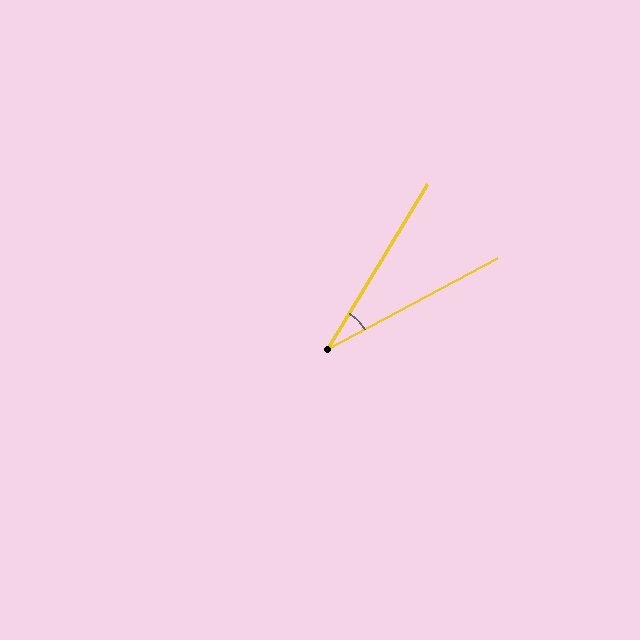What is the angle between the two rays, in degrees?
Approximately 31 degrees.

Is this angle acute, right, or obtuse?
It is acute.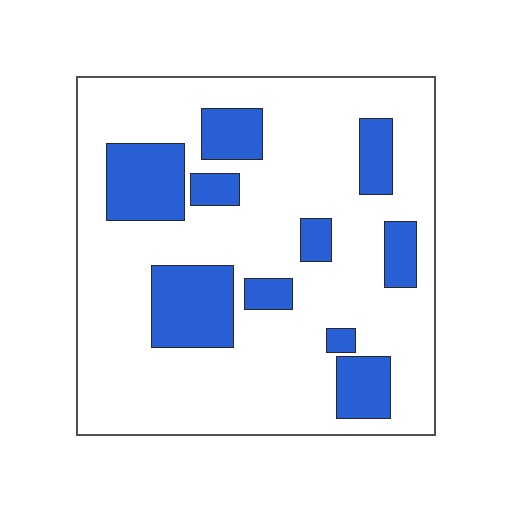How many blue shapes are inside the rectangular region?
10.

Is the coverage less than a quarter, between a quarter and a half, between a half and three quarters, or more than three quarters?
Less than a quarter.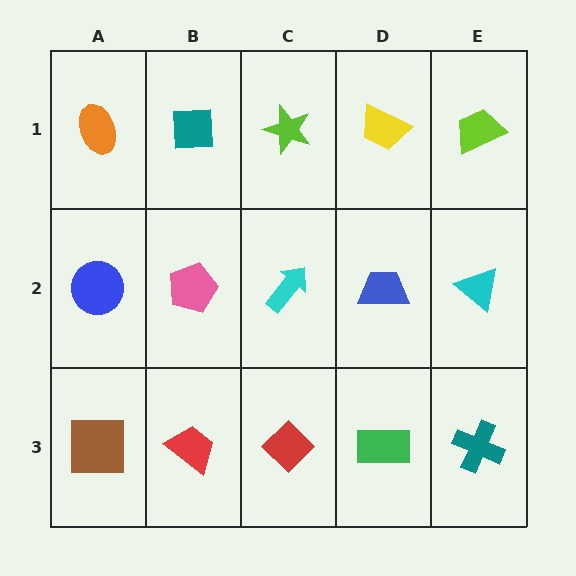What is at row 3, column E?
A teal cross.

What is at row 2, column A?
A blue circle.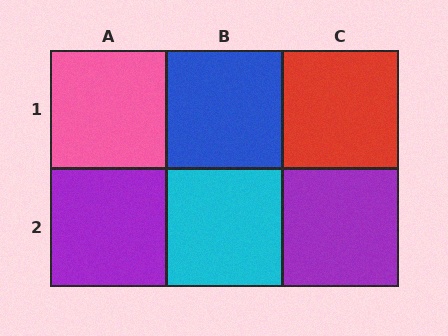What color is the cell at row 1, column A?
Pink.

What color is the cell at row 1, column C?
Red.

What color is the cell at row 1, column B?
Blue.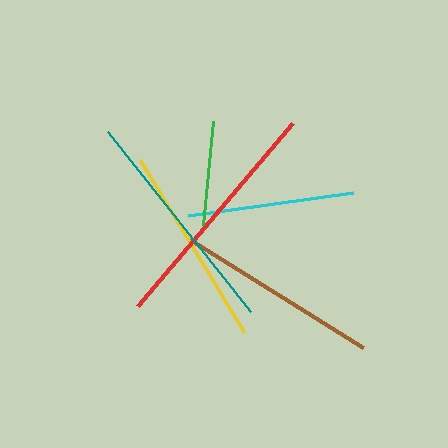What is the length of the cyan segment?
The cyan segment is approximately 167 pixels long.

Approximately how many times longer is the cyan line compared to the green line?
The cyan line is approximately 1.6 times the length of the green line.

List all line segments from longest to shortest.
From longest to shortest: red, teal, brown, yellow, cyan, green.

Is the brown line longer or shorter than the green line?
The brown line is longer than the green line.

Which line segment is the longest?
The red line is the longest at approximately 240 pixels.